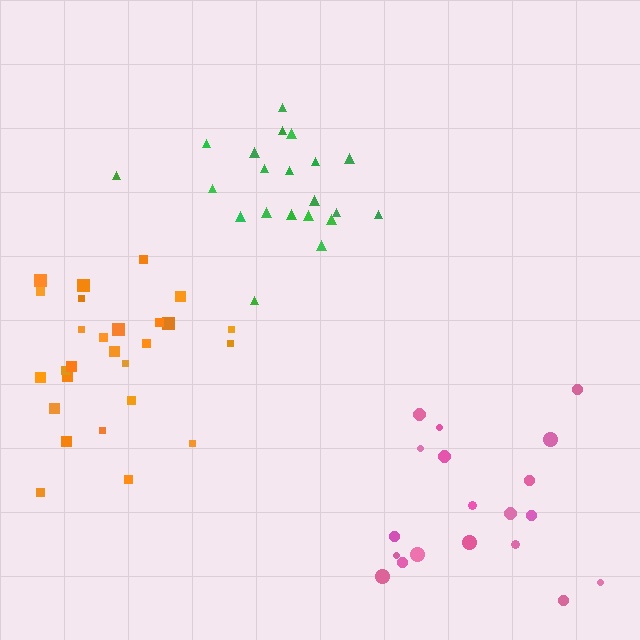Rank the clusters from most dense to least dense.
green, orange, pink.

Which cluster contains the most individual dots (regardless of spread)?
Orange (27).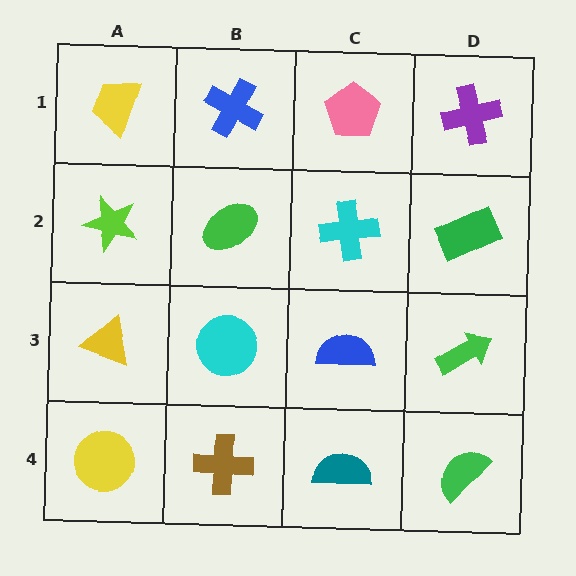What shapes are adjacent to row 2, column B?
A blue cross (row 1, column B), a cyan circle (row 3, column B), a lime star (row 2, column A), a cyan cross (row 2, column C).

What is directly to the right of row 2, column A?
A green ellipse.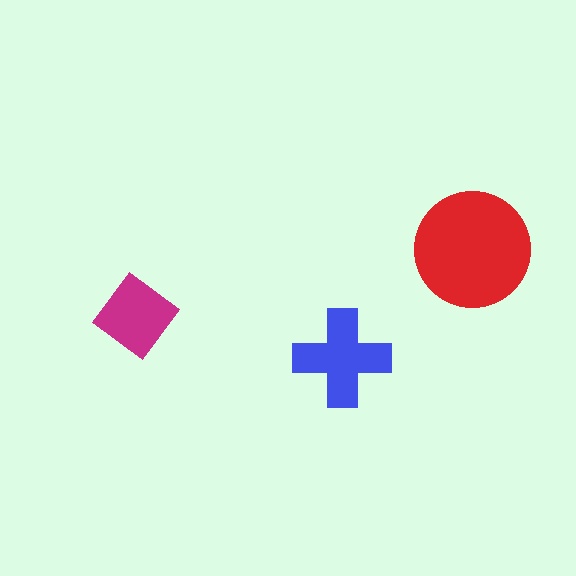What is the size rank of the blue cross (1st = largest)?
2nd.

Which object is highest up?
The red circle is topmost.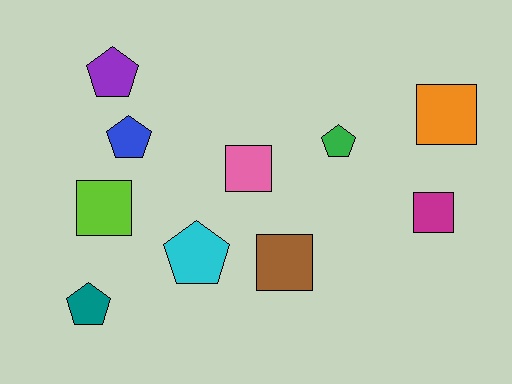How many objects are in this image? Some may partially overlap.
There are 10 objects.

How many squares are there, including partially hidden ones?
There are 5 squares.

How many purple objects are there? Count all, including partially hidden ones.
There is 1 purple object.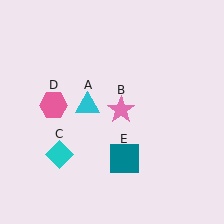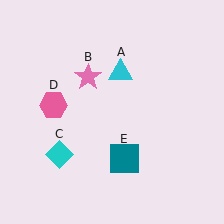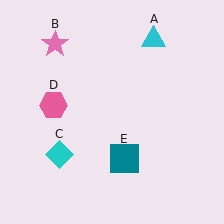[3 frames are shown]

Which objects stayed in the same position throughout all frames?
Cyan diamond (object C) and pink hexagon (object D) and teal square (object E) remained stationary.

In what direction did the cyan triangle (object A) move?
The cyan triangle (object A) moved up and to the right.